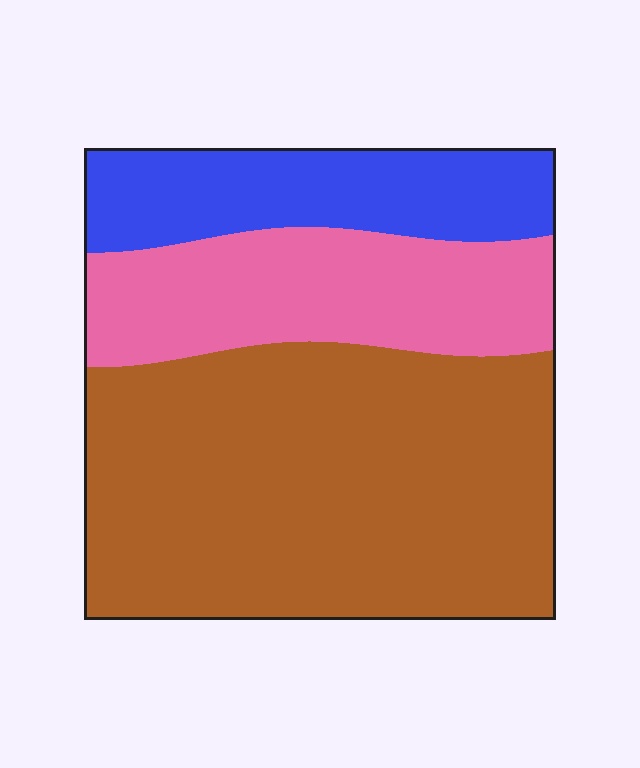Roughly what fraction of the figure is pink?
Pink covers 24% of the figure.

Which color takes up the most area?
Brown, at roughly 55%.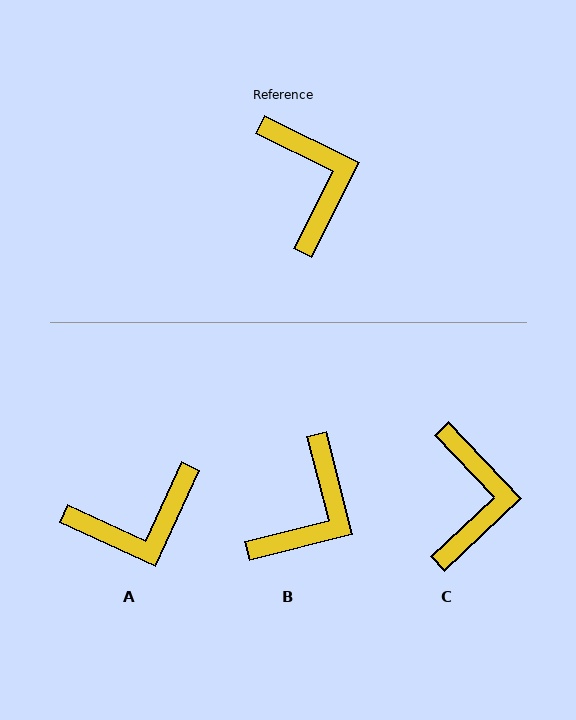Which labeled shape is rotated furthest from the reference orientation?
A, about 88 degrees away.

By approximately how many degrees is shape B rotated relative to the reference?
Approximately 49 degrees clockwise.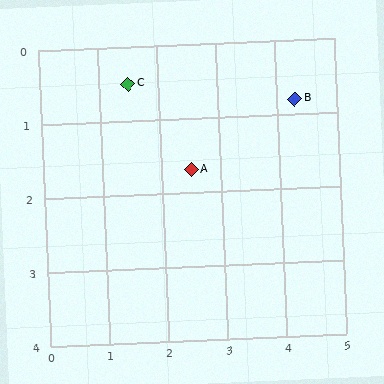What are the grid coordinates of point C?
Point C is at approximately (1.5, 0.5).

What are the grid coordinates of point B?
Point B is at approximately (4.3, 0.8).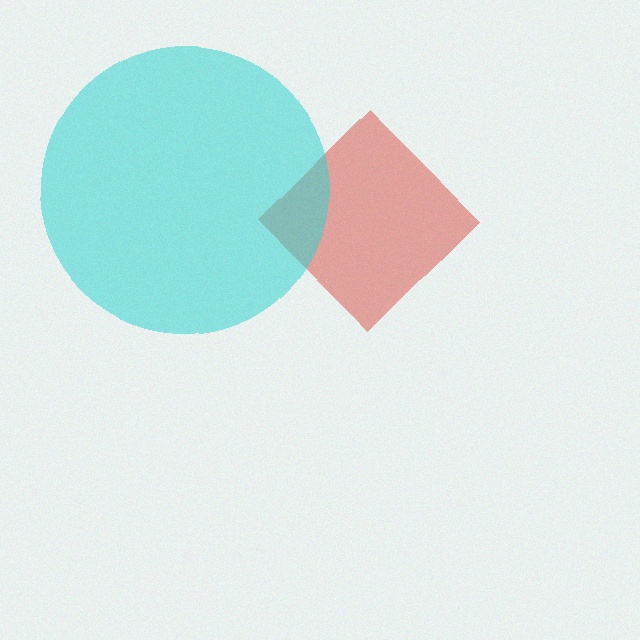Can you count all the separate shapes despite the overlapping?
Yes, there are 2 separate shapes.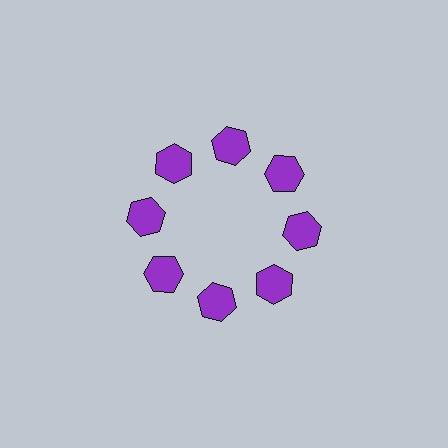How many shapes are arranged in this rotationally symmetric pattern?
There are 8 shapes, arranged in 8 groups of 1.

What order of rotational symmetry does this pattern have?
This pattern has 8-fold rotational symmetry.